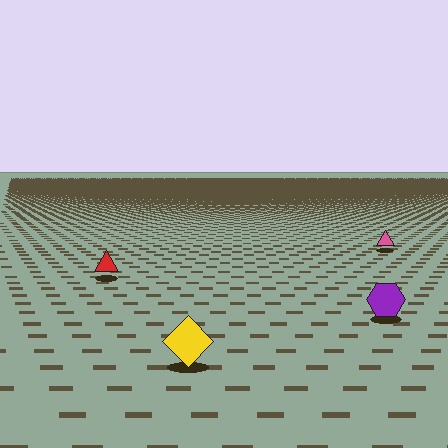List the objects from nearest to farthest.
From nearest to farthest: the yellow diamond, the purple hexagon, the red triangle, the pink triangle.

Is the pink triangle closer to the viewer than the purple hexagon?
No. The purple hexagon is closer — you can tell from the texture gradient: the ground texture is coarser near it.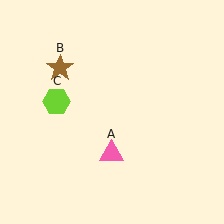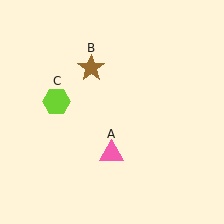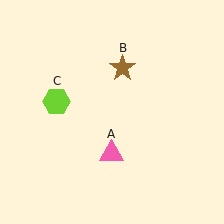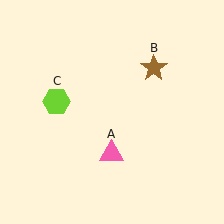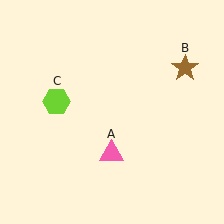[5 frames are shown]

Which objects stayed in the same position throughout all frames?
Pink triangle (object A) and lime hexagon (object C) remained stationary.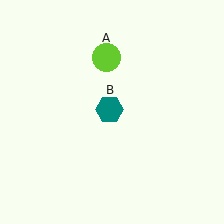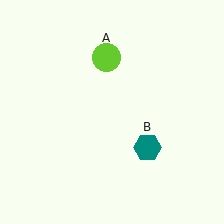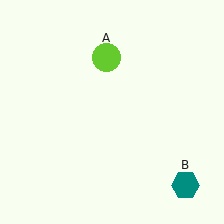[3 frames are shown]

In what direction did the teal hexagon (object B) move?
The teal hexagon (object B) moved down and to the right.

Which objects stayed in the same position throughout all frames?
Lime circle (object A) remained stationary.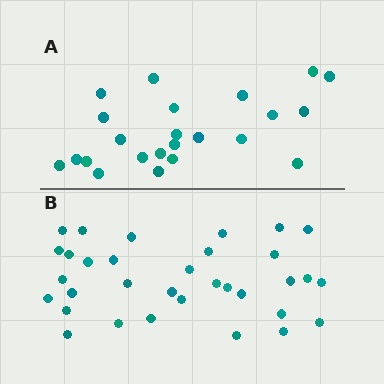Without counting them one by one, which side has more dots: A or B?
Region B (the bottom region) has more dots.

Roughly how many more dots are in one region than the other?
Region B has roughly 10 or so more dots than region A.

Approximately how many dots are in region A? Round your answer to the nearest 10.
About 20 dots. (The exact count is 23, which rounds to 20.)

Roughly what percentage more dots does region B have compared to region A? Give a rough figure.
About 45% more.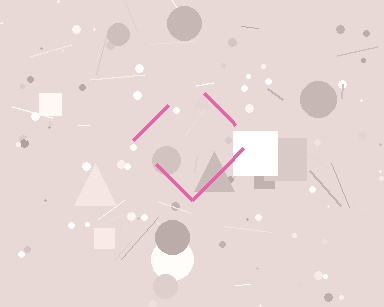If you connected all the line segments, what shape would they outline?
They would outline a diamond.